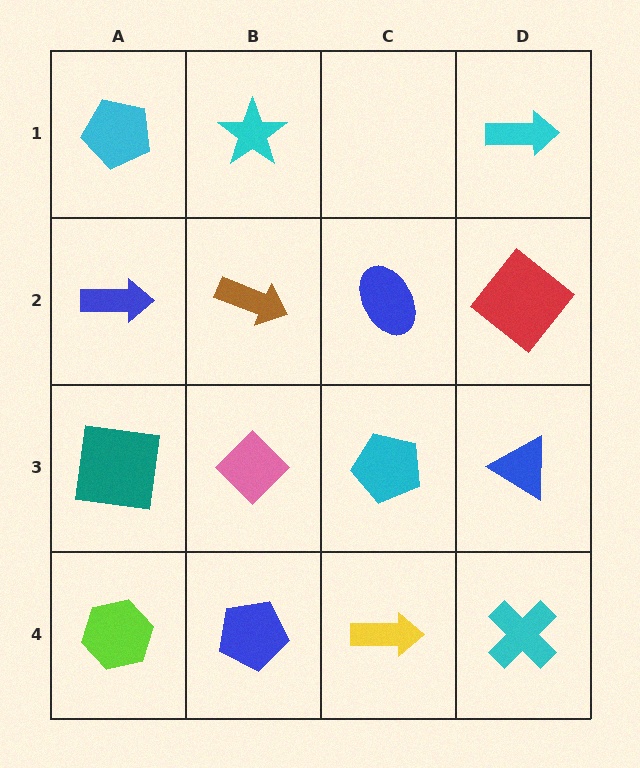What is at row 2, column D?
A red diamond.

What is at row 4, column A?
A lime hexagon.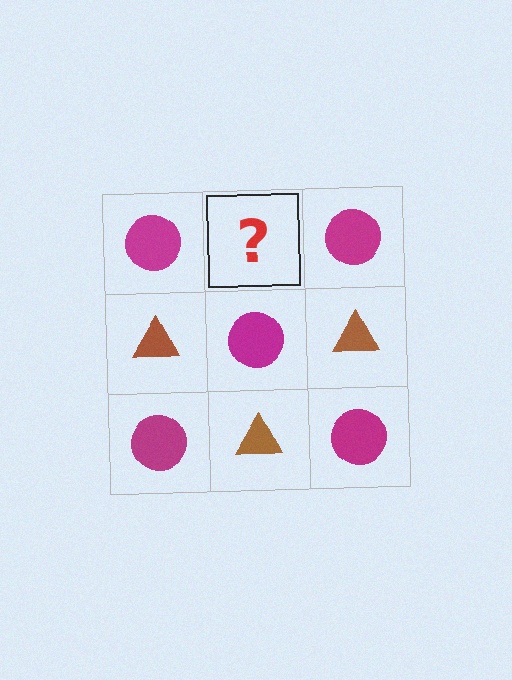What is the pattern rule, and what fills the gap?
The rule is that it alternates magenta circle and brown triangle in a checkerboard pattern. The gap should be filled with a brown triangle.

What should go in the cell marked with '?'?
The missing cell should contain a brown triangle.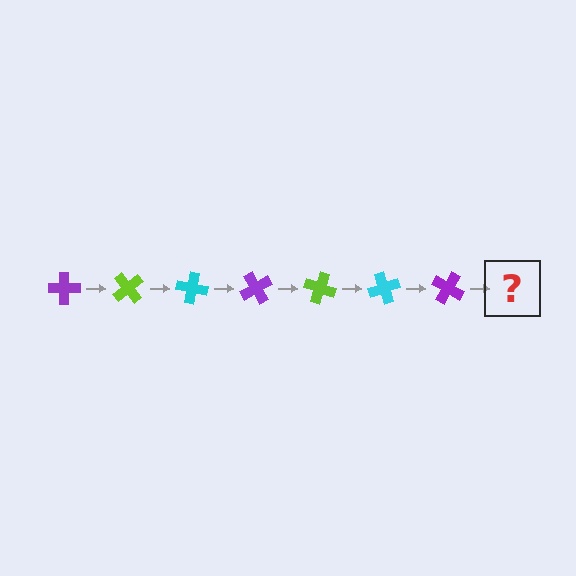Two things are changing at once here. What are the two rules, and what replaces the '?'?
The two rules are that it rotates 50 degrees each step and the color cycles through purple, lime, and cyan. The '?' should be a lime cross, rotated 350 degrees from the start.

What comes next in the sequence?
The next element should be a lime cross, rotated 350 degrees from the start.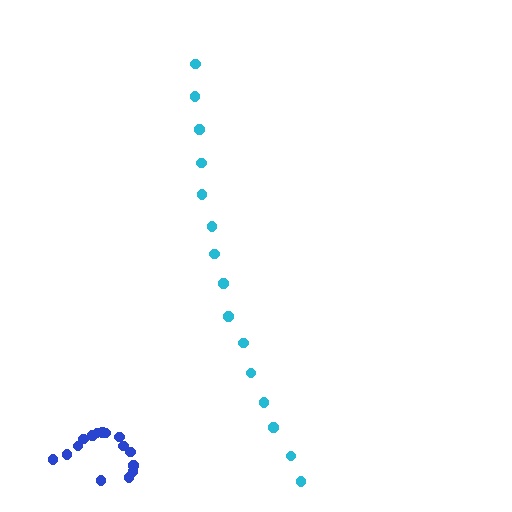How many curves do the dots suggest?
There are 2 distinct paths.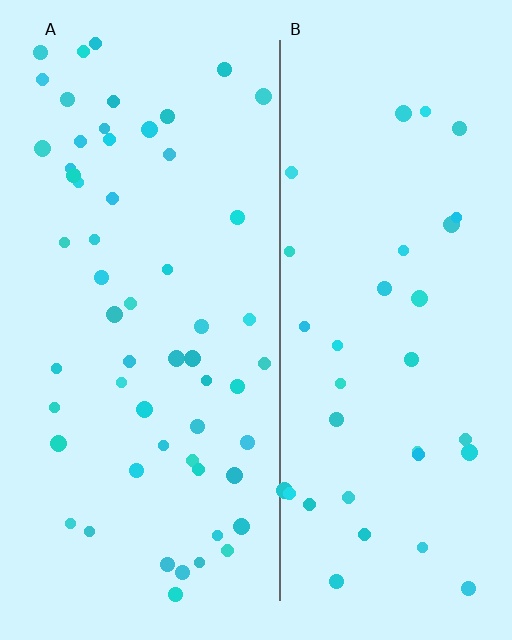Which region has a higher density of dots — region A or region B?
A (the left).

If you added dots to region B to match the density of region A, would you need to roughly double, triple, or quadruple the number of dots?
Approximately double.